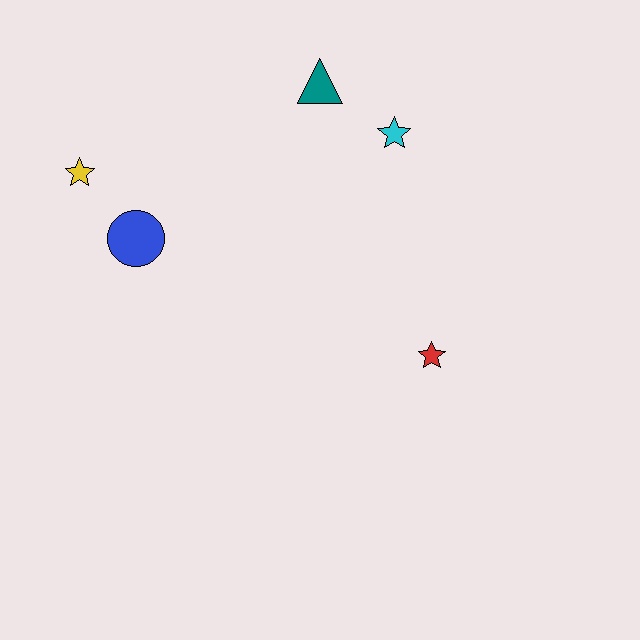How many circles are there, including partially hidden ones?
There is 1 circle.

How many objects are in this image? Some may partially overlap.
There are 5 objects.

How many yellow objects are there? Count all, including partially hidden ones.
There is 1 yellow object.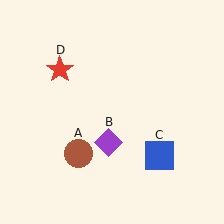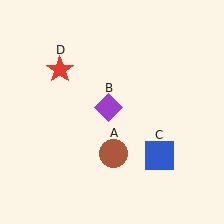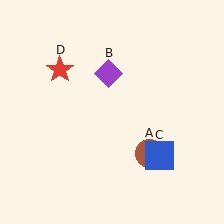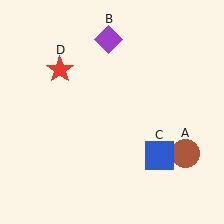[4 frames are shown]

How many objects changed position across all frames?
2 objects changed position: brown circle (object A), purple diamond (object B).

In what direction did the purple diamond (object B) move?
The purple diamond (object B) moved up.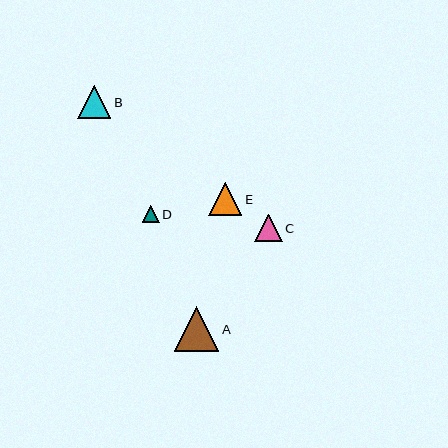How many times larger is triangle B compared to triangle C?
Triangle B is approximately 1.2 times the size of triangle C.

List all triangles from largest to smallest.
From largest to smallest: A, B, E, C, D.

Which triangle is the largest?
Triangle A is the largest with a size of approximately 44 pixels.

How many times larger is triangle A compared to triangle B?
Triangle A is approximately 1.3 times the size of triangle B.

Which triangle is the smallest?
Triangle D is the smallest with a size of approximately 17 pixels.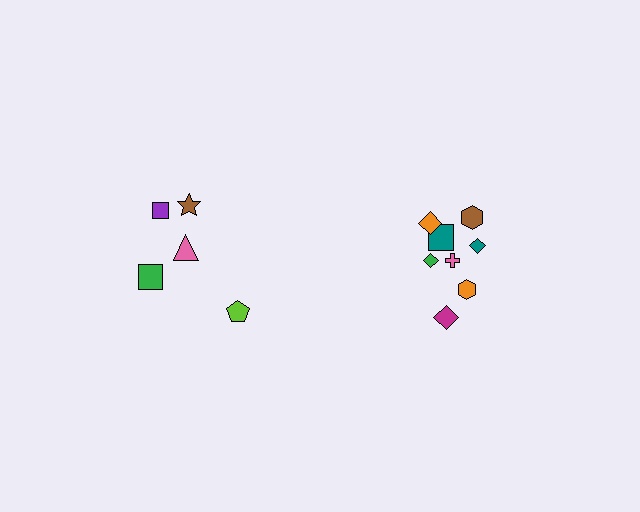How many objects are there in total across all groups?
There are 13 objects.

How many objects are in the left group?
There are 5 objects.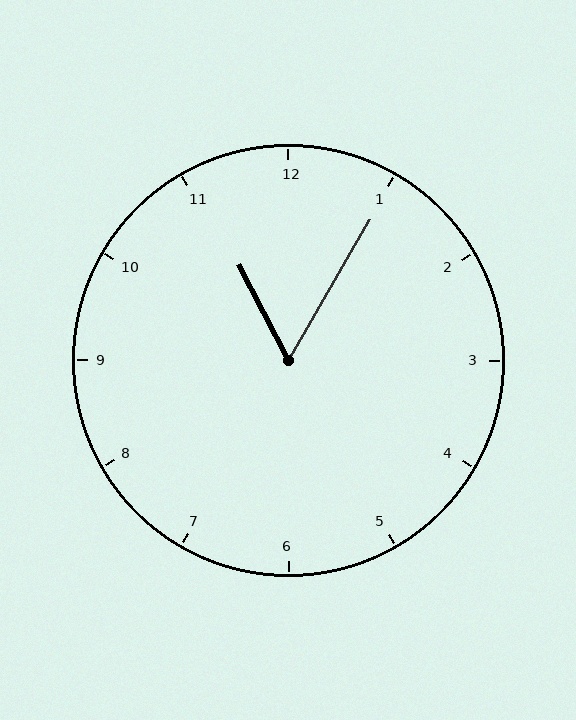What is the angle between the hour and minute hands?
Approximately 58 degrees.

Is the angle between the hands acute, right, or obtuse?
It is acute.